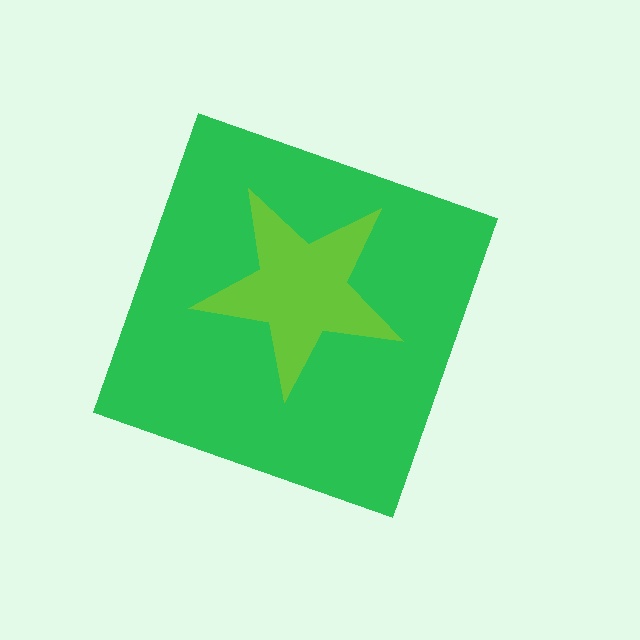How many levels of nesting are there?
2.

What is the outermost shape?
The green diamond.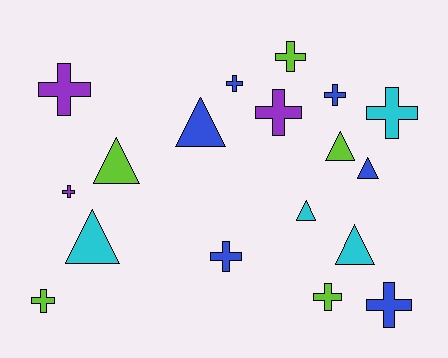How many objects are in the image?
There are 18 objects.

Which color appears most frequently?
Blue, with 6 objects.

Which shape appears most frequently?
Cross, with 11 objects.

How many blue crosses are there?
There are 4 blue crosses.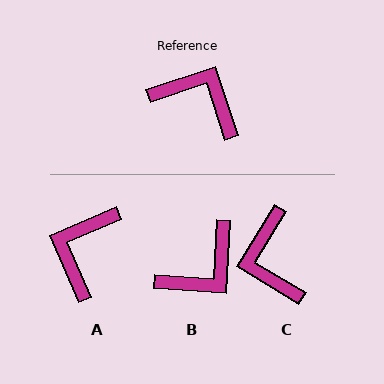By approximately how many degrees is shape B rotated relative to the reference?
Approximately 111 degrees clockwise.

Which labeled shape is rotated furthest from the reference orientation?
C, about 131 degrees away.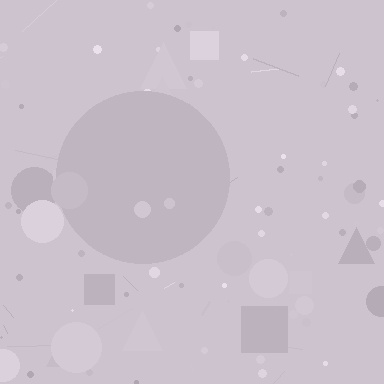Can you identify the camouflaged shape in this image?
The camouflaged shape is a circle.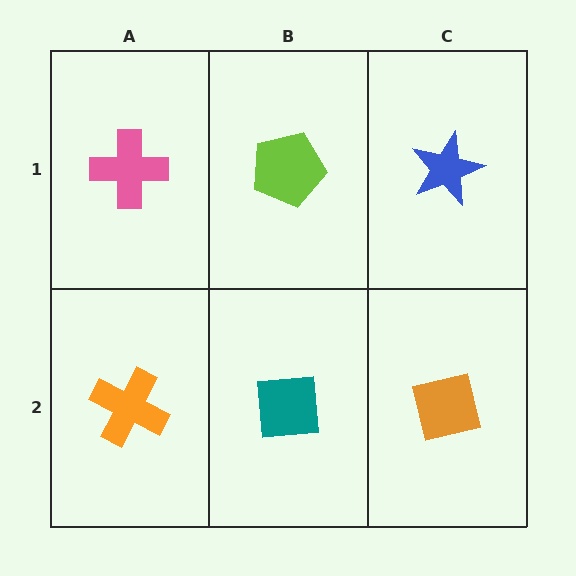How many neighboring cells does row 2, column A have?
2.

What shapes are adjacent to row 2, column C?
A blue star (row 1, column C), a teal square (row 2, column B).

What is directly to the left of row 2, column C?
A teal square.